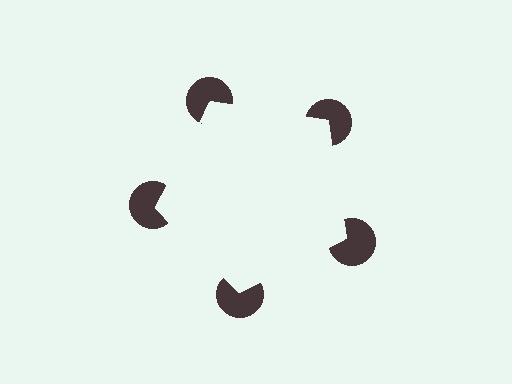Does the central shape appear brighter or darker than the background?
It typically appears slightly brighter than the background, even though no actual brightness change is drawn.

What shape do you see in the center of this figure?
An illusory pentagon — its edges are inferred from the aligned wedge cuts in the pac-man discs, not physically drawn.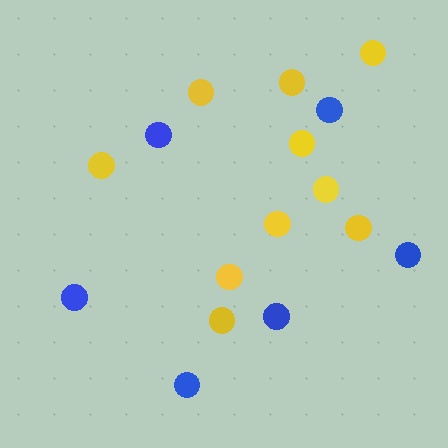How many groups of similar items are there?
There are 2 groups: one group of yellow circles (10) and one group of blue circles (6).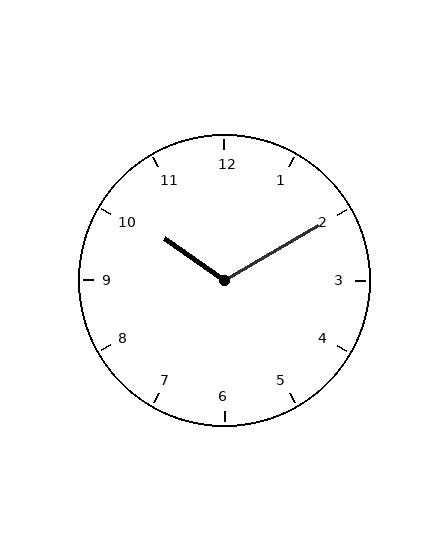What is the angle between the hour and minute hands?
Approximately 115 degrees.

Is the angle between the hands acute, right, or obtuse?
It is obtuse.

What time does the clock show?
10:10.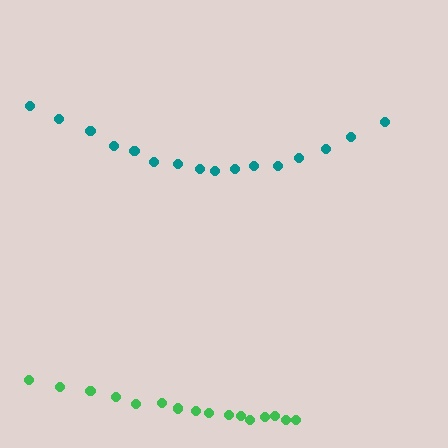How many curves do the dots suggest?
There are 2 distinct paths.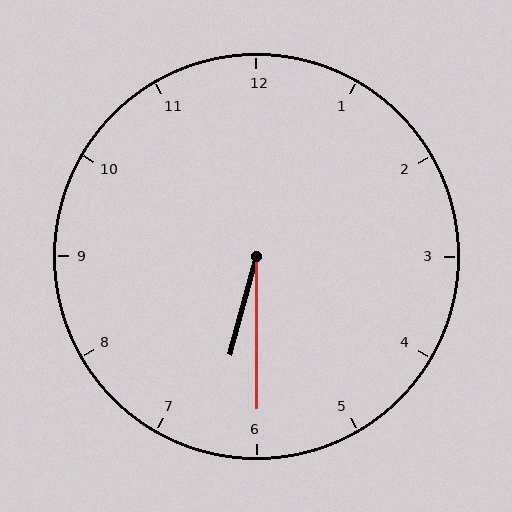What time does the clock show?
6:30.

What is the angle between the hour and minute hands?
Approximately 15 degrees.